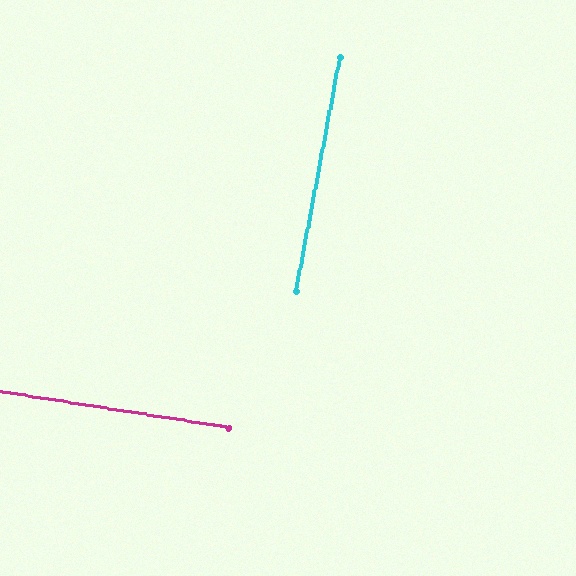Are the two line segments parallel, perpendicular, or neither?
Perpendicular — they meet at approximately 88°.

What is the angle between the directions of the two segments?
Approximately 88 degrees.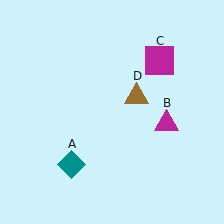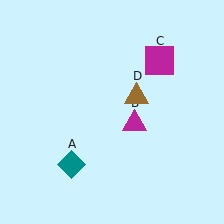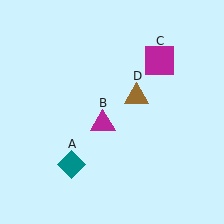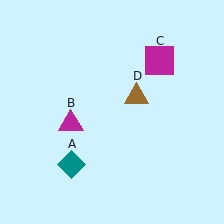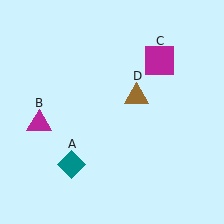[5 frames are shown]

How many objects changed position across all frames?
1 object changed position: magenta triangle (object B).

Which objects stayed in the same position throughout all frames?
Teal diamond (object A) and magenta square (object C) and brown triangle (object D) remained stationary.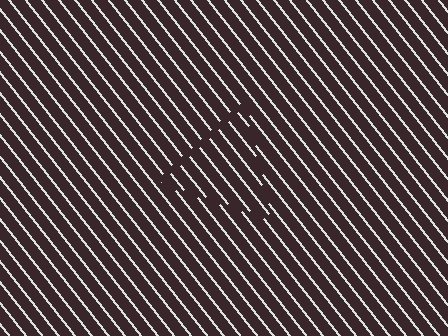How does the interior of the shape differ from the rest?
The interior of the shape contains the same grating, shifted by half a period — the contour is defined by the phase discontinuity where line-ends from the inner and outer gratings abut.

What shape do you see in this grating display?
An illusory triangle. The interior of the shape contains the same grating, shifted by half a period — the contour is defined by the phase discontinuity where line-ends from the inner and outer gratings abut.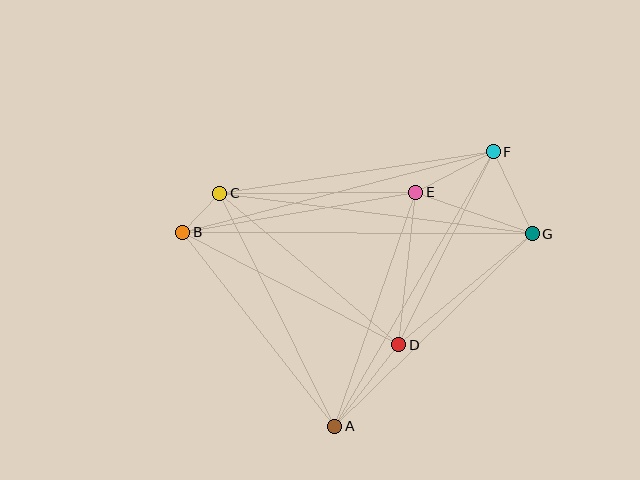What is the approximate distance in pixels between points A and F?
The distance between A and F is approximately 317 pixels.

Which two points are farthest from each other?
Points B and G are farthest from each other.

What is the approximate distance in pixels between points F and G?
The distance between F and G is approximately 90 pixels.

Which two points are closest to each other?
Points B and C are closest to each other.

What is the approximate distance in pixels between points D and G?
The distance between D and G is approximately 174 pixels.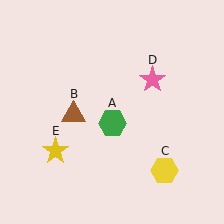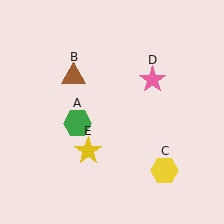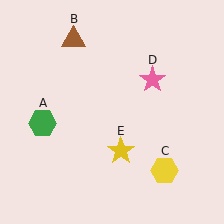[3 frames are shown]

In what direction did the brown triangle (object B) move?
The brown triangle (object B) moved up.